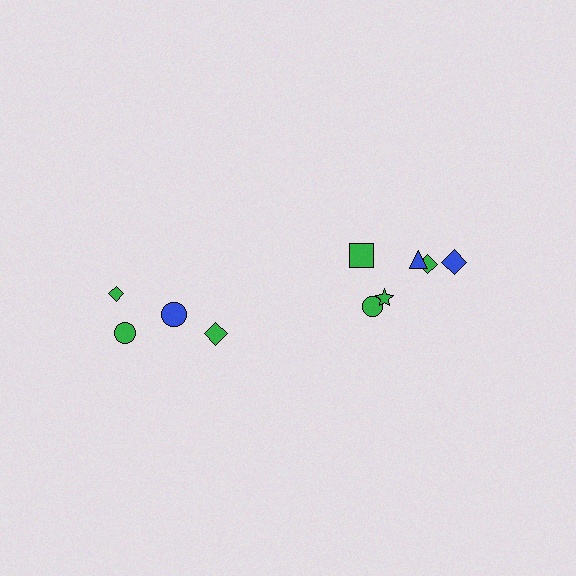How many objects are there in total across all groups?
There are 10 objects.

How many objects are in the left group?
There are 4 objects.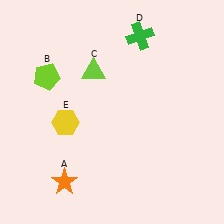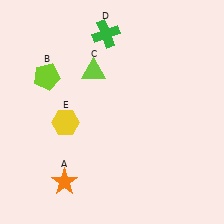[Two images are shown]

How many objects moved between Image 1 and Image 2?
1 object moved between the two images.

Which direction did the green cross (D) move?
The green cross (D) moved left.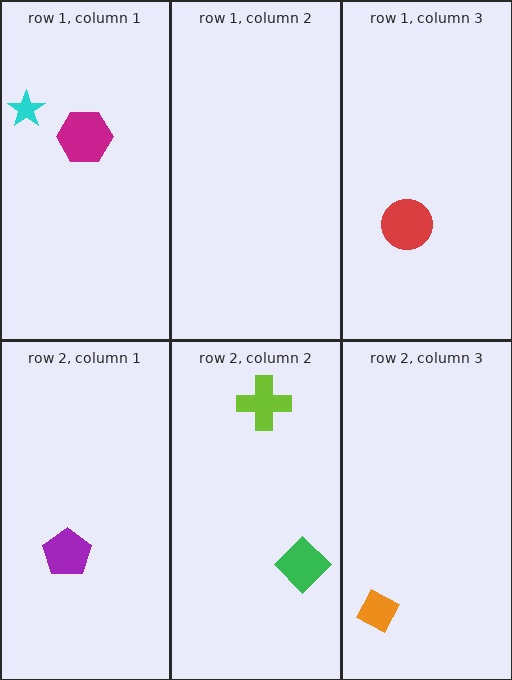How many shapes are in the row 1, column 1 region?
2.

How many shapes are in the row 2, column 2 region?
2.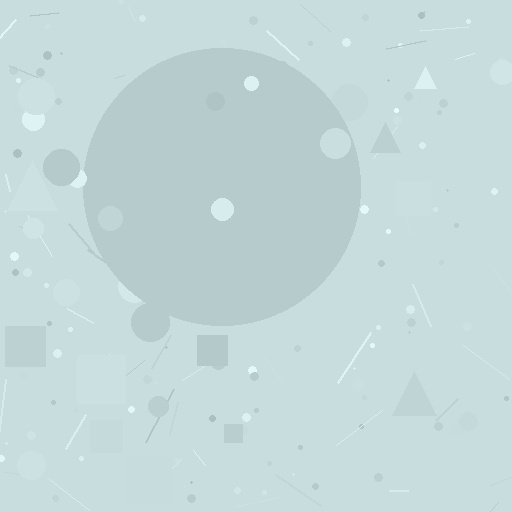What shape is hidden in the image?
A circle is hidden in the image.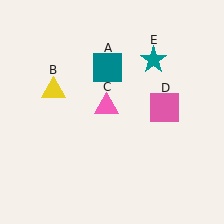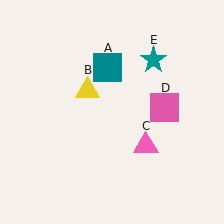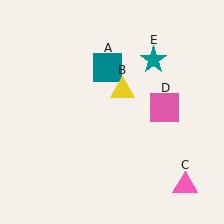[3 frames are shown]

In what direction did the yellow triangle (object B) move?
The yellow triangle (object B) moved right.